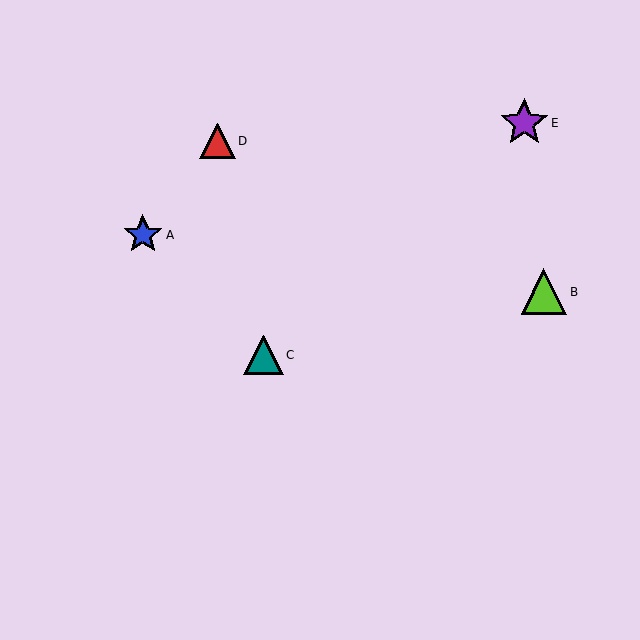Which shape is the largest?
The purple star (labeled E) is the largest.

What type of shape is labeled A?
Shape A is a blue star.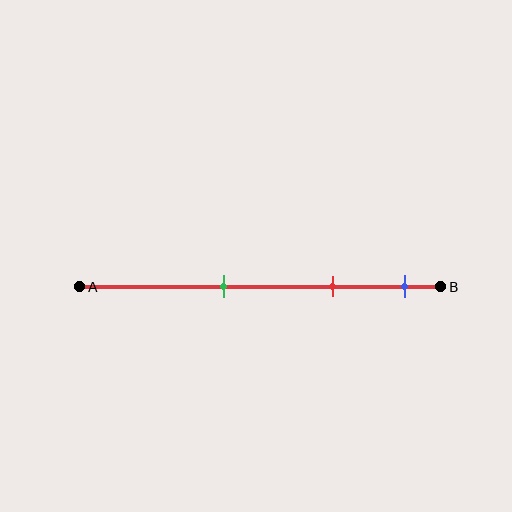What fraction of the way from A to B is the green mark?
The green mark is approximately 40% (0.4) of the way from A to B.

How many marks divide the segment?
There are 3 marks dividing the segment.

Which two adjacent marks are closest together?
The red and blue marks are the closest adjacent pair.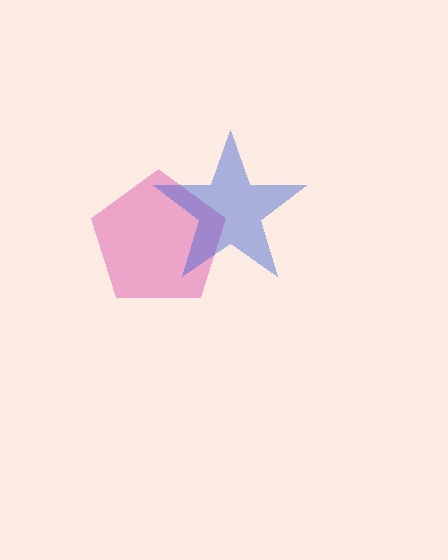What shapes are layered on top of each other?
The layered shapes are: a pink pentagon, a blue star.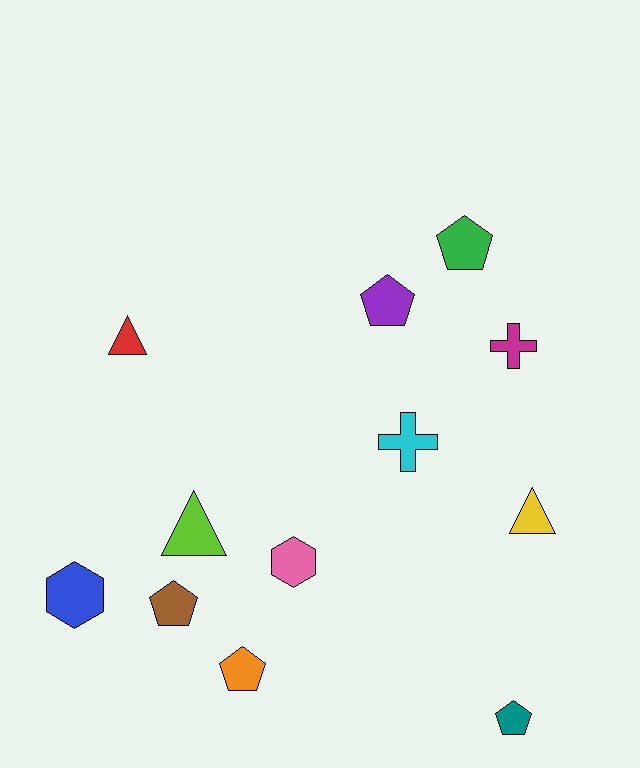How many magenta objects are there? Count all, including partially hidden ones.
There is 1 magenta object.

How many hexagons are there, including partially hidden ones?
There are 2 hexagons.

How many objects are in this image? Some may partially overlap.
There are 12 objects.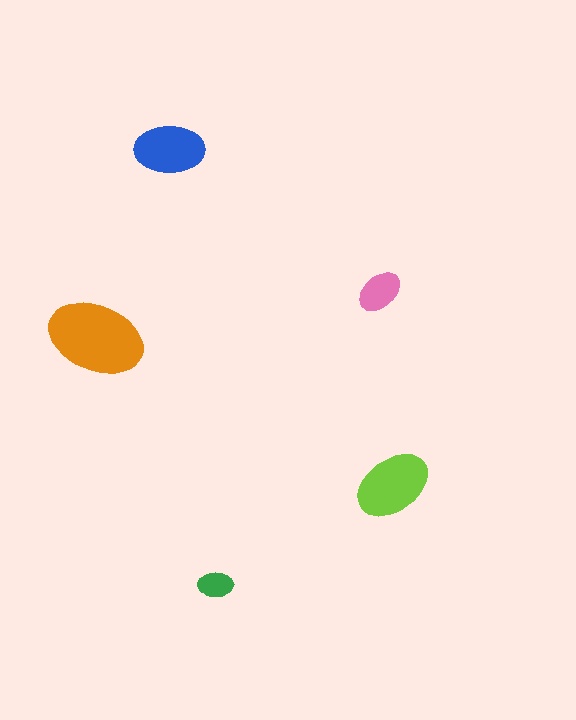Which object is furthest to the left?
The orange ellipse is leftmost.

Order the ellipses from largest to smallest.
the orange one, the lime one, the blue one, the pink one, the green one.